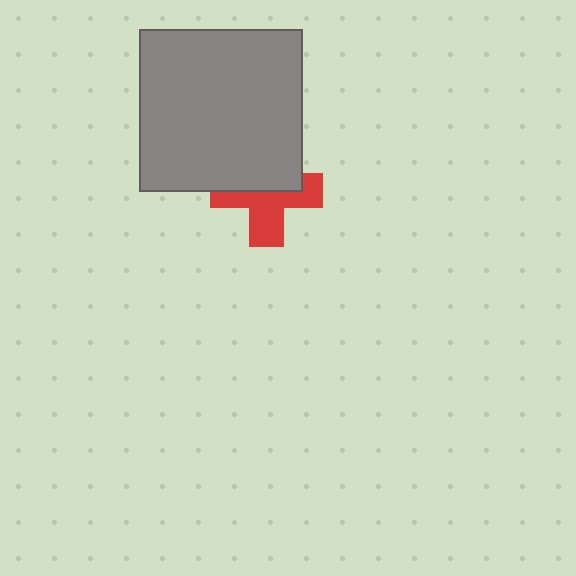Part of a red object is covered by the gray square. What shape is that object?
It is a cross.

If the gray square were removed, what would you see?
You would see the complete red cross.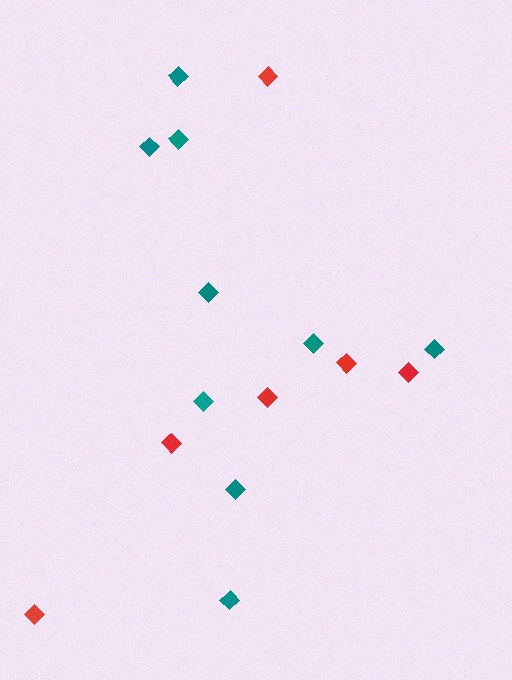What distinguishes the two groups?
There are 2 groups: one group of red diamonds (6) and one group of teal diamonds (9).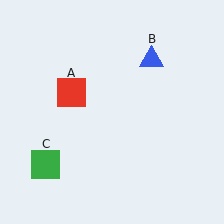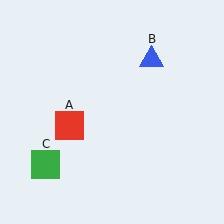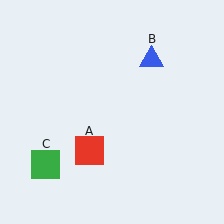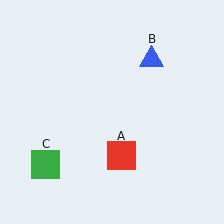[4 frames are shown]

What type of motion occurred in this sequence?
The red square (object A) rotated counterclockwise around the center of the scene.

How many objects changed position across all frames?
1 object changed position: red square (object A).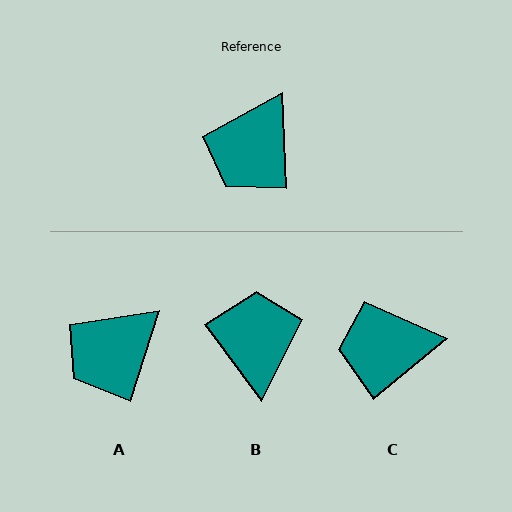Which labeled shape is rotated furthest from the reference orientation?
B, about 146 degrees away.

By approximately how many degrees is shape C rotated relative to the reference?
Approximately 53 degrees clockwise.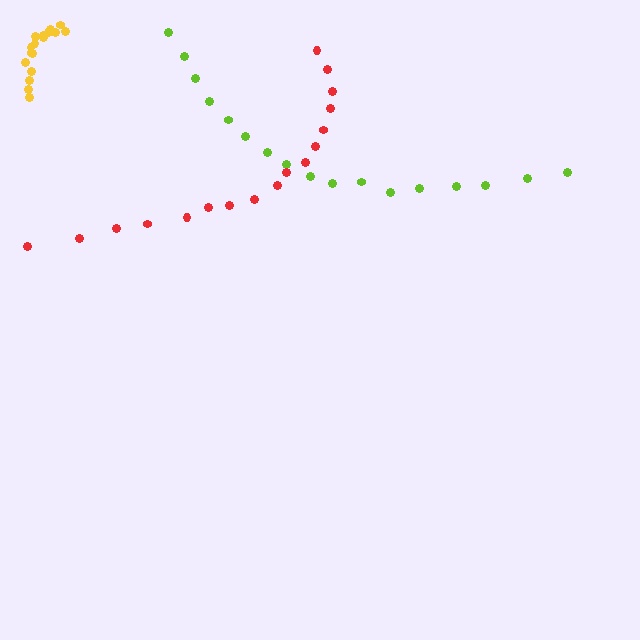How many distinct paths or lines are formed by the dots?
There are 3 distinct paths.